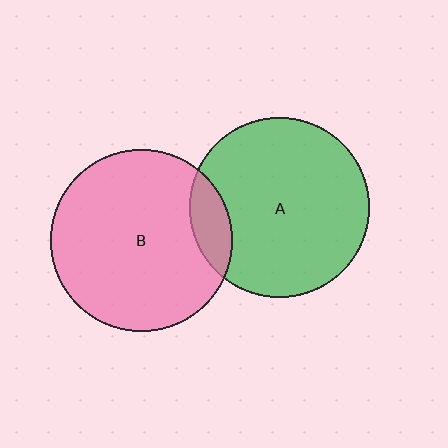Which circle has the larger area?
Circle B (pink).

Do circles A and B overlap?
Yes.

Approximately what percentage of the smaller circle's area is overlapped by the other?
Approximately 10%.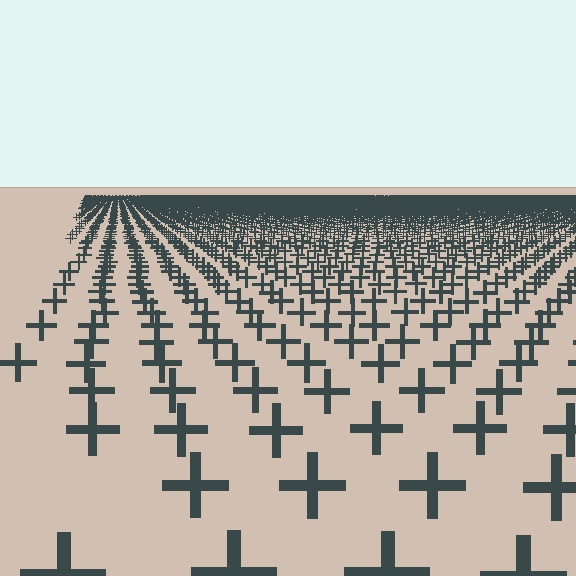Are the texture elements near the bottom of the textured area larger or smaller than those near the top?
Larger. Near the bottom, elements are closer to the viewer and appear at a bigger on-screen size.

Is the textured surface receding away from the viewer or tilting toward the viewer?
The surface is receding away from the viewer. Texture elements get smaller and denser toward the top.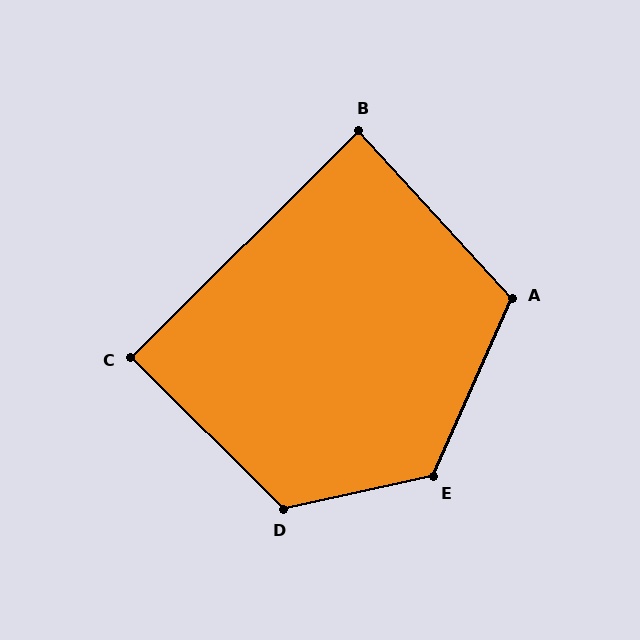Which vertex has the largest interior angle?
E, at approximately 126 degrees.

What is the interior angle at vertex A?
Approximately 114 degrees (obtuse).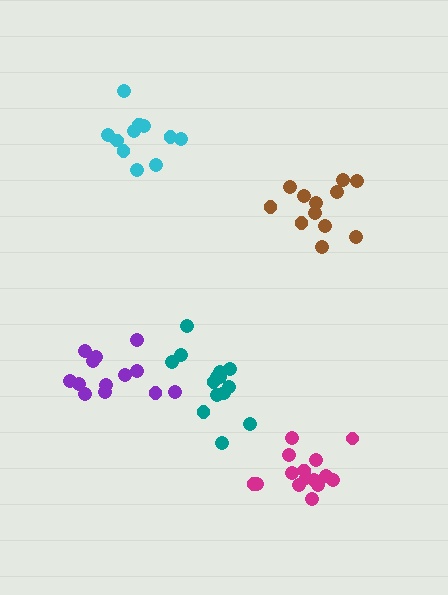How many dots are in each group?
Group 1: 14 dots, Group 2: 16 dots, Group 3: 11 dots, Group 4: 12 dots, Group 5: 13 dots (66 total).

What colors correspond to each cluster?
The clusters are colored: teal, magenta, cyan, brown, purple.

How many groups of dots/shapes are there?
There are 5 groups.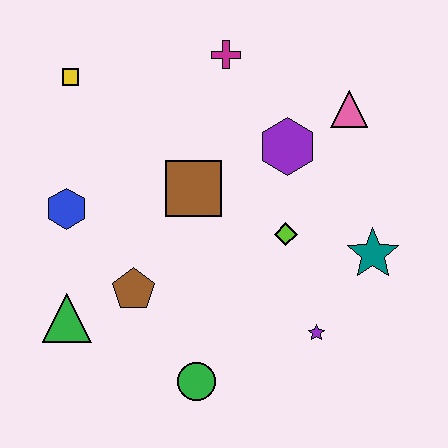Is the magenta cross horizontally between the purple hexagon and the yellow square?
Yes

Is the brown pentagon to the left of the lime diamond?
Yes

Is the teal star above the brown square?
No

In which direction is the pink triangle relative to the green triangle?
The pink triangle is to the right of the green triangle.